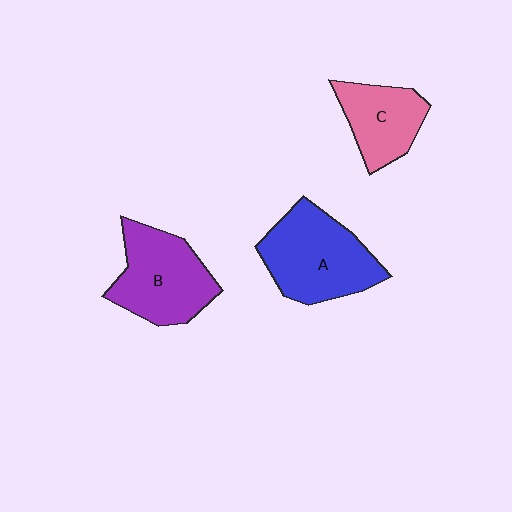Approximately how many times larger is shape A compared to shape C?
Approximately 1.5 times.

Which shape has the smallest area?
Shape C (pink).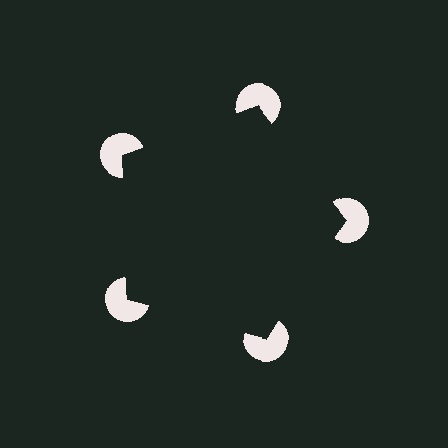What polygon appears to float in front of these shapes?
An illusory pentagon — its edges are inferred from the aligned wedge cuts in the pac-man discs, not physically drawn.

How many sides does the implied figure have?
5 sides.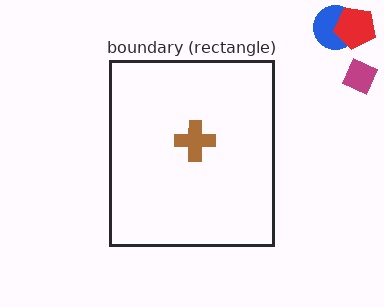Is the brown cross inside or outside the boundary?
Inside.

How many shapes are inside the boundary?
1 inside, 3 outside.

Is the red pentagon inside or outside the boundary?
Outside.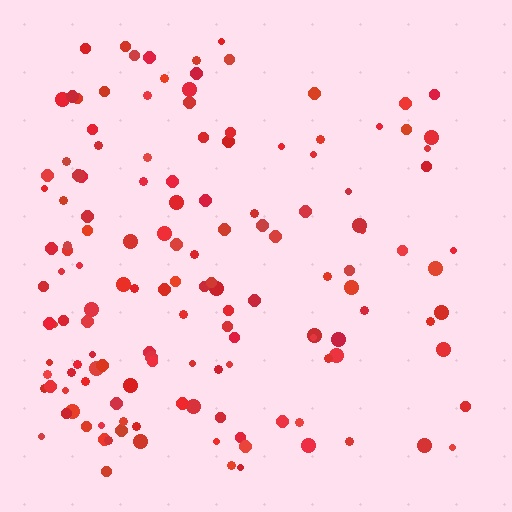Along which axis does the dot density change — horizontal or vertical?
Horizontal.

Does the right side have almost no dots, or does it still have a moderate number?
Still a moderate number, just noticeably fewer than the left.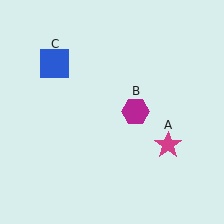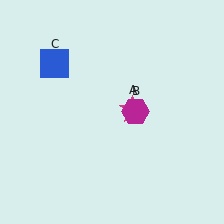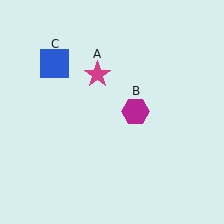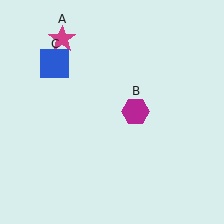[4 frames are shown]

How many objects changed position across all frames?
1 object changed position: magenta star (object A).